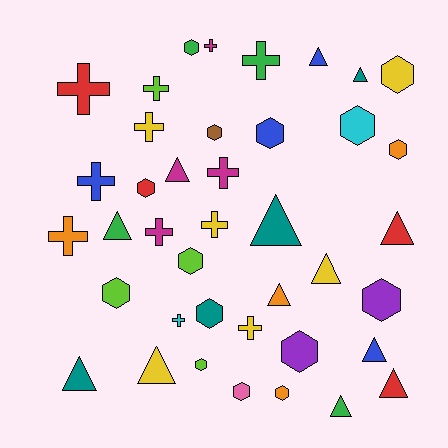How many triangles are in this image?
There are 13 triangles.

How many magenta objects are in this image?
There are 4 magenta objects.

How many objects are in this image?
There are 40 objects.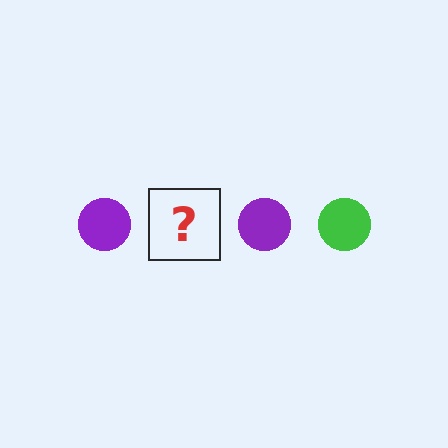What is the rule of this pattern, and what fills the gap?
The rule is that the pattern cycles through purple, green circles. The gap should be filled with a green circle.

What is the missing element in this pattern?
The missing element is a green circle.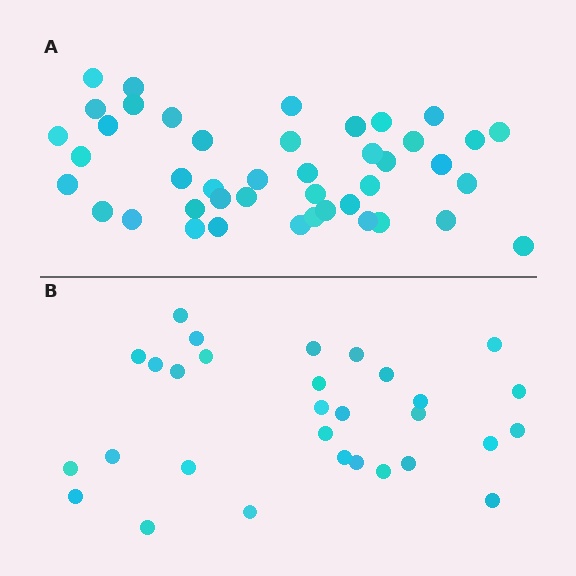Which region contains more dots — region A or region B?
Region A (the top region) has more dots.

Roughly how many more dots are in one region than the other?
Region A has approximately 15 more dots than region B.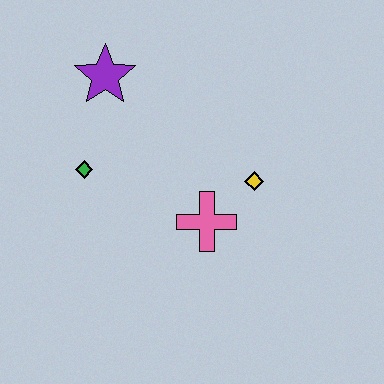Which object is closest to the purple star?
The green diamond is closest to the purple star.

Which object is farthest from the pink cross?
The purple star is farthest from the pink cross.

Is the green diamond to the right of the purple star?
No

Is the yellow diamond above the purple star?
No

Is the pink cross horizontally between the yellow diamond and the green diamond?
Yes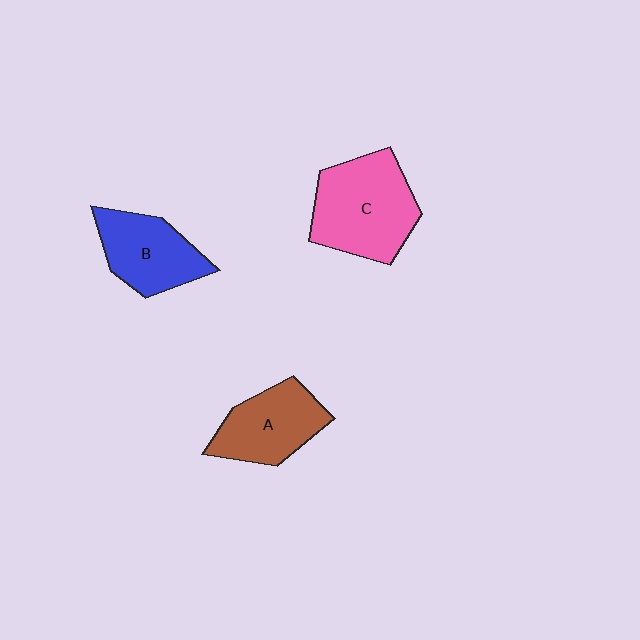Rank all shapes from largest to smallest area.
From largest to smallest: C (pink), A (brown), B (blue).